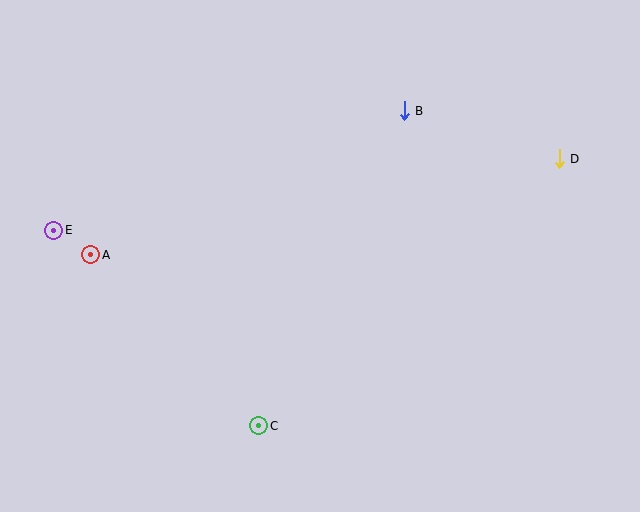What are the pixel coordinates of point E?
Point E is at (54, 230).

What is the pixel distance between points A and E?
The distance between A and E is 44 pixels.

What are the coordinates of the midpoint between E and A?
The midpoint between E and A is at (72, 242).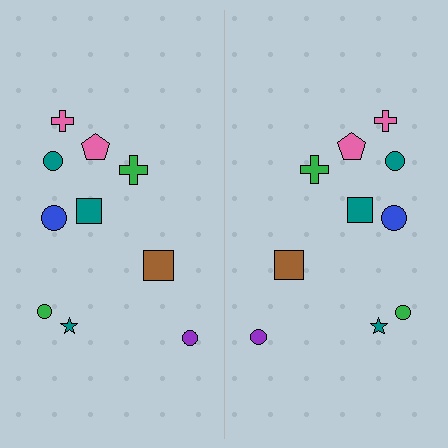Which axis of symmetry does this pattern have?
The pattern has a vertical axis of symmetry running through the center of the image.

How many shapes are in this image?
There are 20 shapes in this image.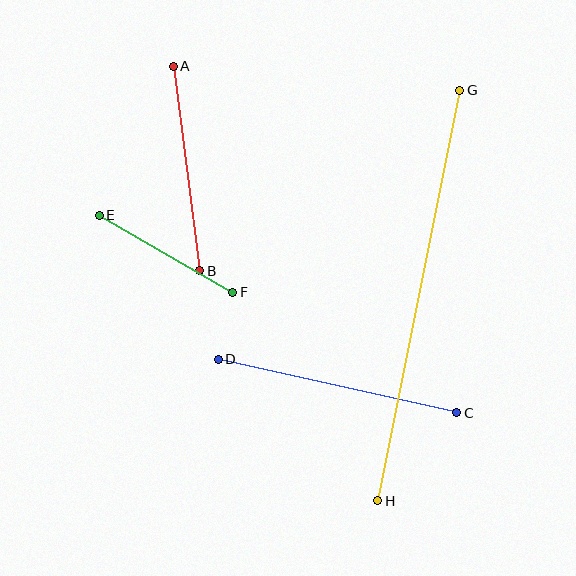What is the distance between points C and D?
The distance is approximately 245 pixels.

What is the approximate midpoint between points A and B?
The midpoint is at approximately (186, 168) pixels.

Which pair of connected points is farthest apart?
Points G and H are farthest apart.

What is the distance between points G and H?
The distance is approximately 419 pixels.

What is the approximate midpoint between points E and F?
The midpoint is at approximately (166, 254) pixels.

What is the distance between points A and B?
The distance is approximately 206 pixels.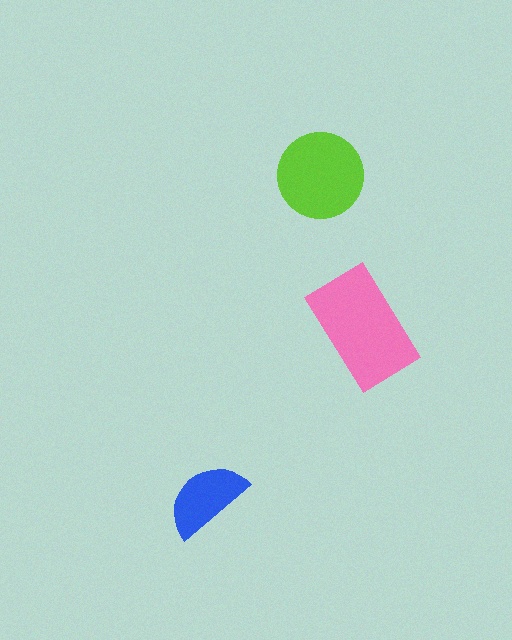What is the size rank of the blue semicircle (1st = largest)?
3rd.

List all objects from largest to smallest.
The pink rectangle, the lime circle, the blue semicircle.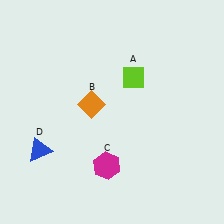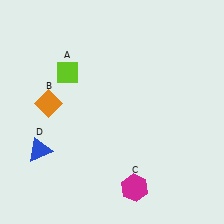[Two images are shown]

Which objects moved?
The objects that moved are: the lime diamond (A), the orange diamond (B), the magenta hexagon (C).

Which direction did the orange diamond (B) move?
The orange diamond (B) moved left.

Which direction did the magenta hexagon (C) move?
The magenta hexagon (C) moved right.